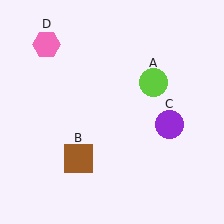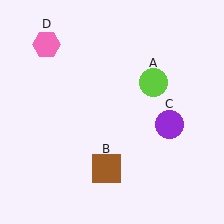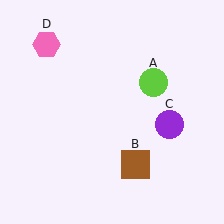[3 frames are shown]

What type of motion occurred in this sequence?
The brown square (object B) rotated counterclockwise around the center of the scene.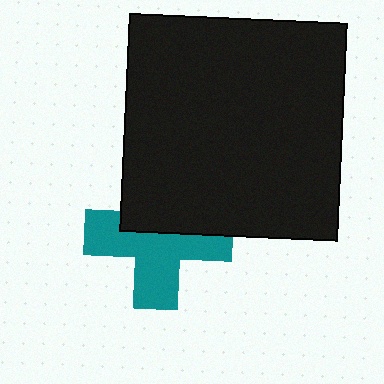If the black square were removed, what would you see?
You would see the complete teal cross.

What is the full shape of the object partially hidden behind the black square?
The partially hidden object is a teal cross.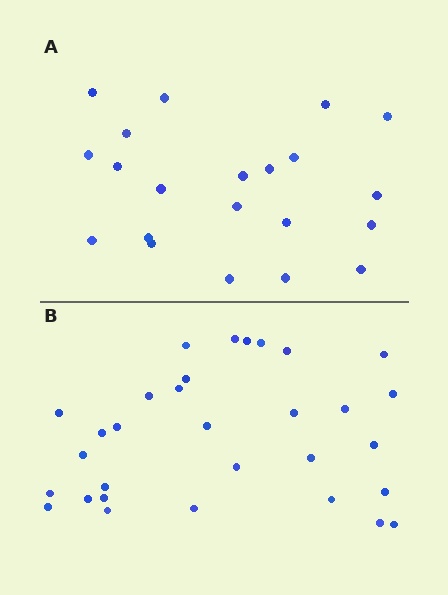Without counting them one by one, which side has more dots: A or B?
Region B (the bottom region) has more dots.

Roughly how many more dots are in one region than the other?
Region B has roughly 10 or so more dots than region A.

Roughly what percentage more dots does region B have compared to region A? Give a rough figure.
About 50% more.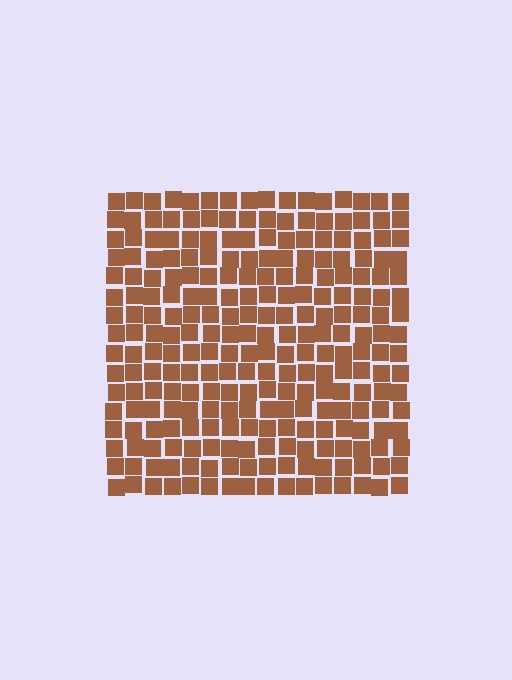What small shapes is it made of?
It is made of small squares.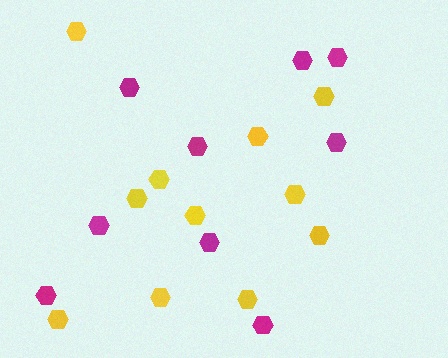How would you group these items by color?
There are 2 groups: one group of yellow hexagons (11) and one group of magenta hexagons (9).